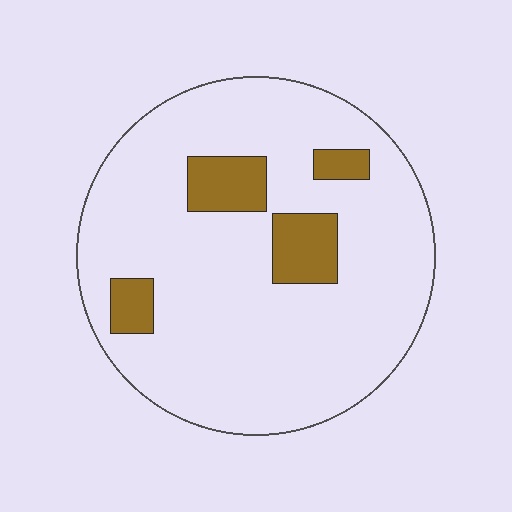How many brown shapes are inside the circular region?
4.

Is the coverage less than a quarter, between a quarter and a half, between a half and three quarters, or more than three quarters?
Less than a quarter.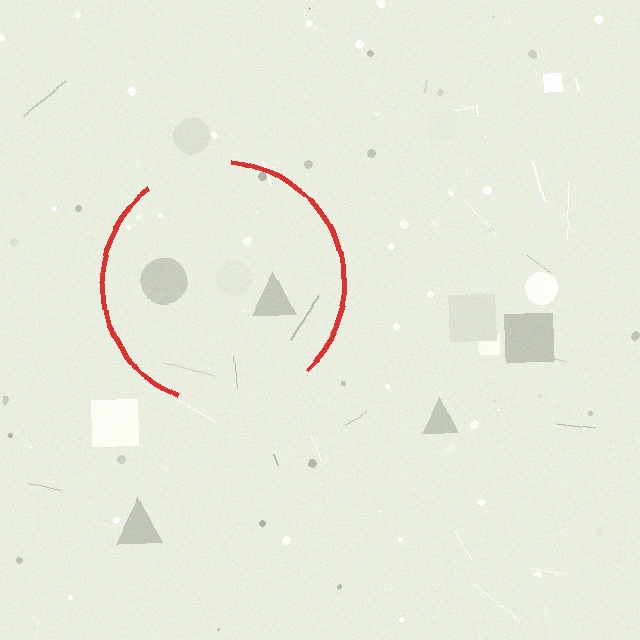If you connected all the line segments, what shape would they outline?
They would outline a circle.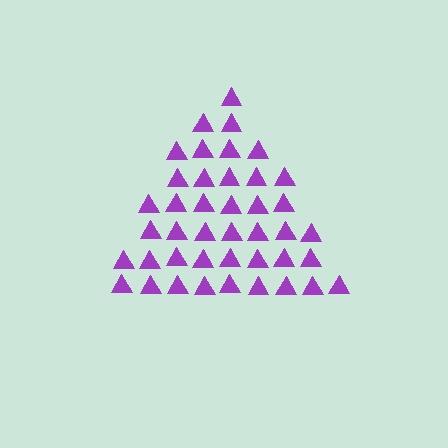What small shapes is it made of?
It is made of small triangles.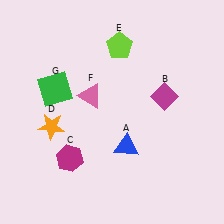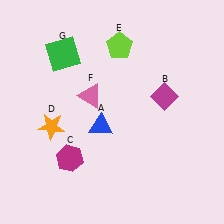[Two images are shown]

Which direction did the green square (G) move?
The green square (G) moved up.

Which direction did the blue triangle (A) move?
The blue triangle (A) moved left.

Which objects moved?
The objects that moved are: the blue triangle (A), the green square (G).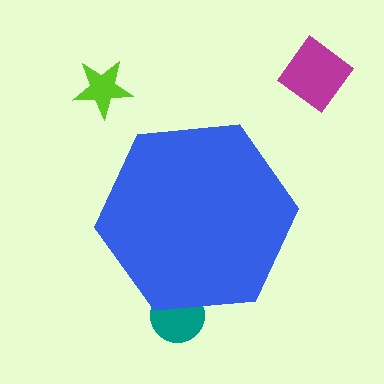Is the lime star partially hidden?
No, the lime star is fully visible.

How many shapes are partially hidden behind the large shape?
1 shape is partially hidden.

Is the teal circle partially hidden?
Yes, the teal circle is partially hidden behind the blue hexagon.